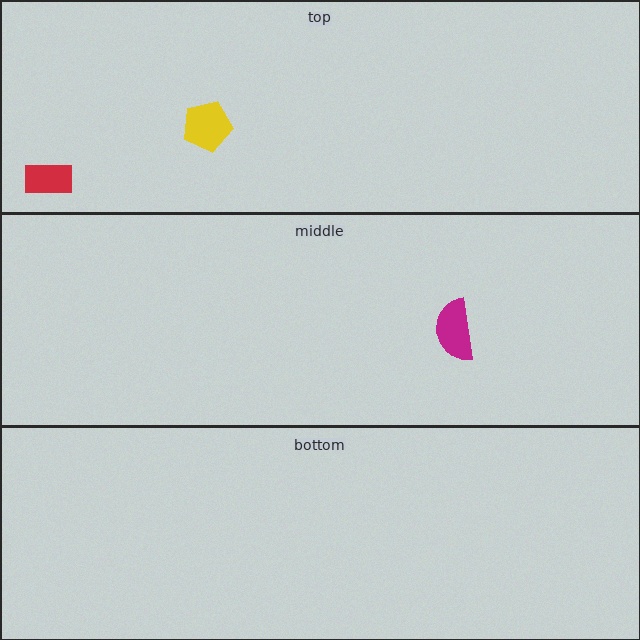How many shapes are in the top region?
2.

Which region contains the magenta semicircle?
The middle region.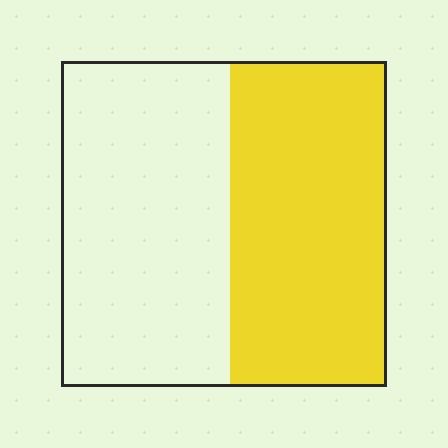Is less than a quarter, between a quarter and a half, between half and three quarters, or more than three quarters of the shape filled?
Between a quarter and a half.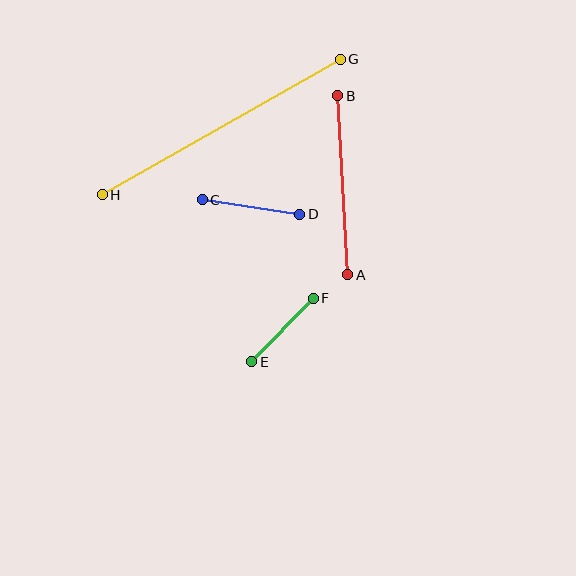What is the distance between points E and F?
The distance is approximately 88 pixels.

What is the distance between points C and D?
The distance is approximately 99 pixels.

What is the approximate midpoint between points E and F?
The midpoint is at approximately (282, 330) pixels.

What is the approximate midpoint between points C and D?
The midpoint is at approximately (251, 207) pixels.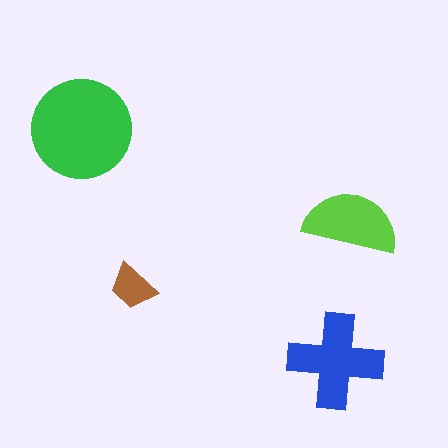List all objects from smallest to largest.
The brown trapezoid, the lime semicircle, the blue cross, the green circle.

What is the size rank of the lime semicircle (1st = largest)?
3rd.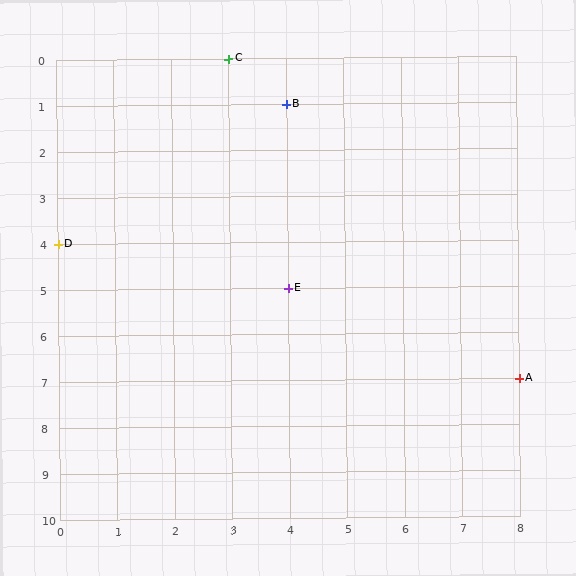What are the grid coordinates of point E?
Point E is at grid coordinates (4, 5).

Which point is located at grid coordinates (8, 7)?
Point A is at (8, 7).